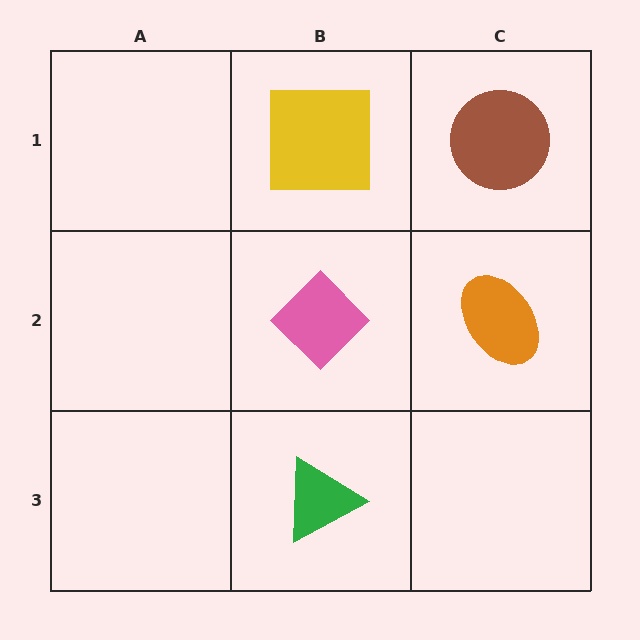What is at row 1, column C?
A brown circle.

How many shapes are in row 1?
2 shapes.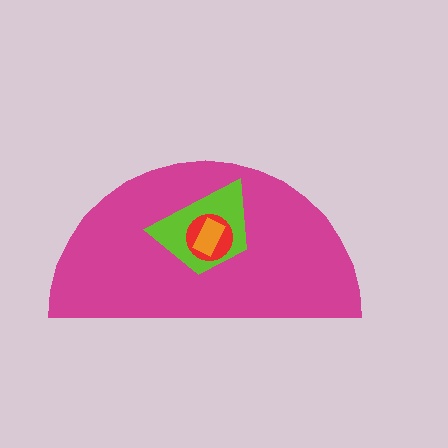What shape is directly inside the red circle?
The orange rectangle.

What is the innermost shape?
The orange rectangle.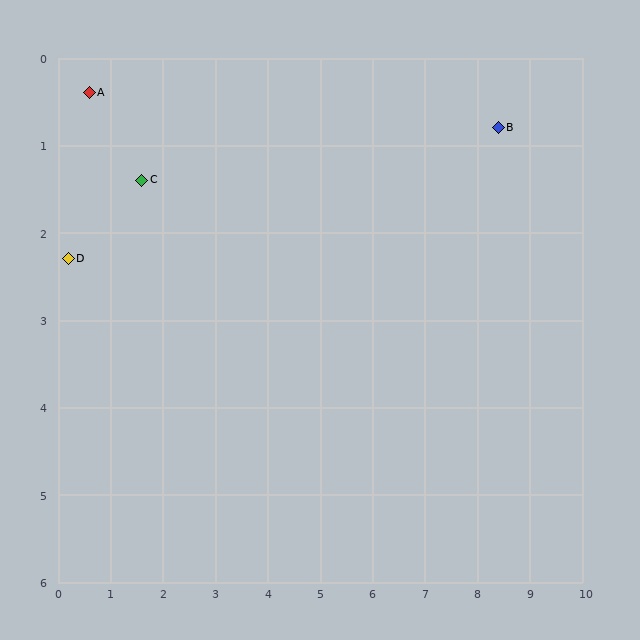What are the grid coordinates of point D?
Point D is at approximately (0.2, 2.3).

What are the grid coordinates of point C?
Point C is at approximately (1.6, 1.4).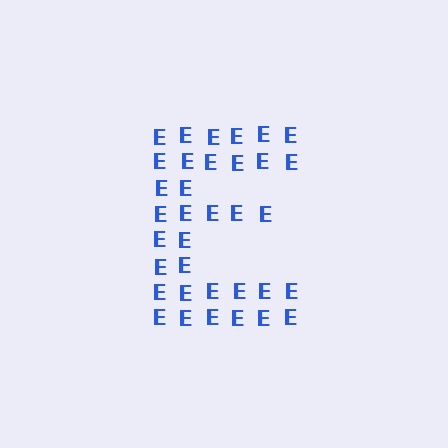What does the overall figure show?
The overall figure shows the letter E.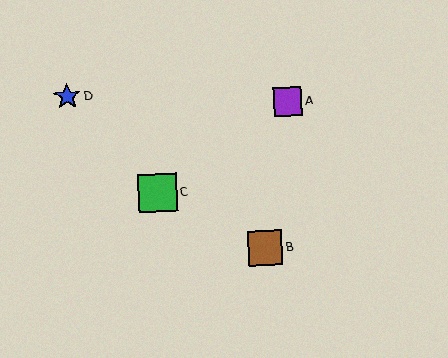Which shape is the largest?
The green square (labeled C) is the largest.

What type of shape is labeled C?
Shape C is a green square.